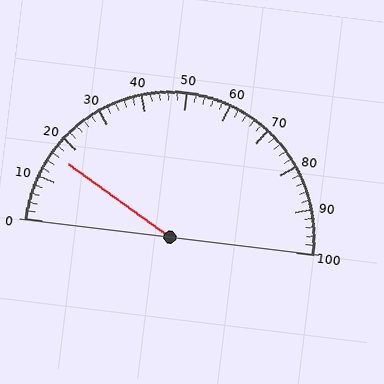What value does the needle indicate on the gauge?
The needle indicates approximately 16.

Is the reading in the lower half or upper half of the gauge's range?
The reading is in the lower half of the range (0 to 100).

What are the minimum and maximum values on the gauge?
The gauge ranges from 0 to 100.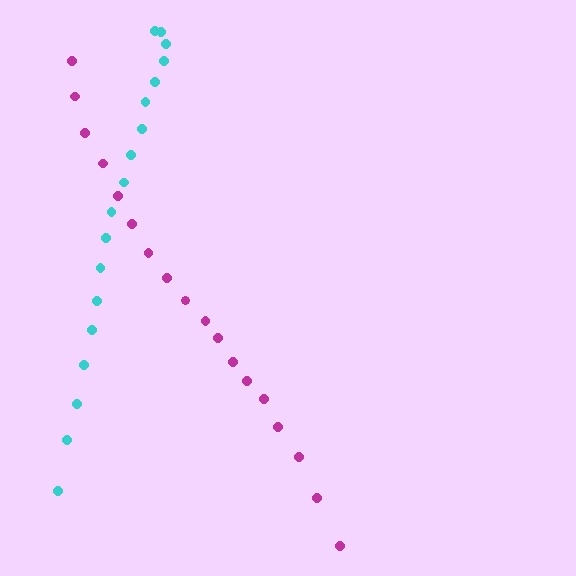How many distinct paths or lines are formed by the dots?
There are 2 distinct paths.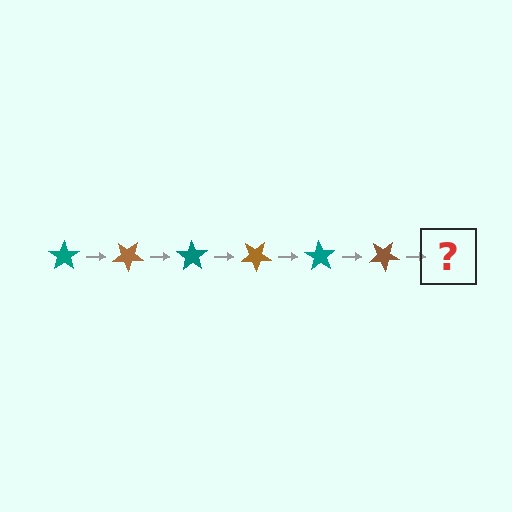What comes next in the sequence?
The next element should be a teal star, rotated 210 degrees from the start.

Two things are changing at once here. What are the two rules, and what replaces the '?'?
The two rules are that it rotates 35 degrees each step and the color cycles through teal and brown. The '?' should be a teal star, rotated 210 degrees from the start.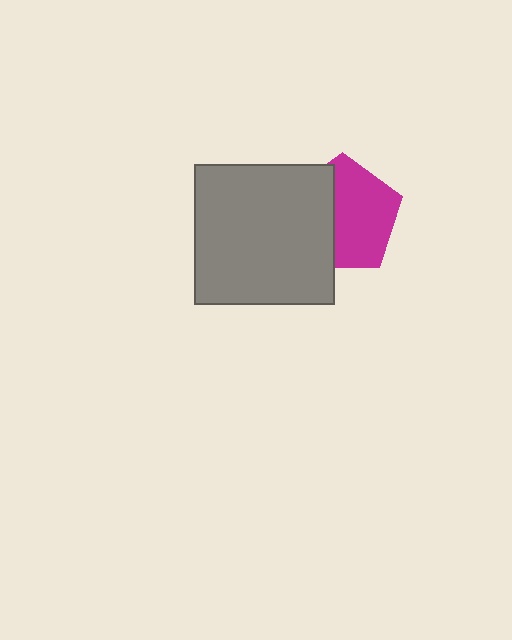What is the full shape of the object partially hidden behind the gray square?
The partially hidden object is a magenta pentagon.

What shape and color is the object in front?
The object in front is a gray square.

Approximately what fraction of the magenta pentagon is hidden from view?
Roughly 42% of the magenta pentagon is hidden behind the gray square.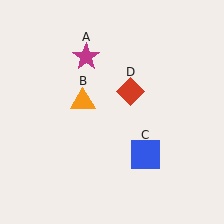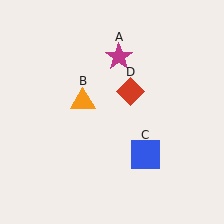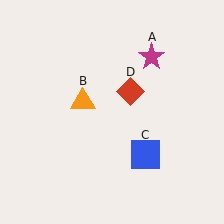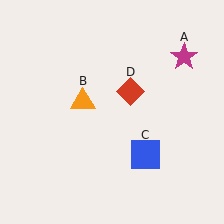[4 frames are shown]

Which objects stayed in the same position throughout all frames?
Orange triangle (object B) and blue square (object C) and red diamond (object D) remained stationary.